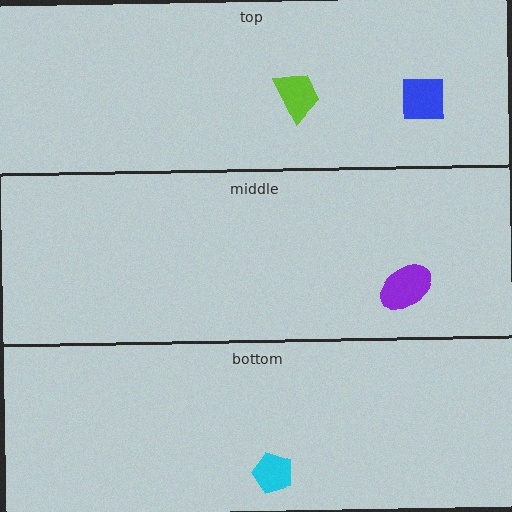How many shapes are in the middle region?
1.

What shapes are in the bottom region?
The cyan pentagon.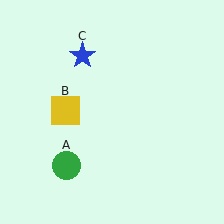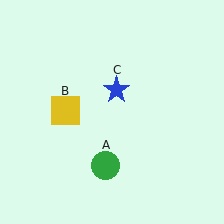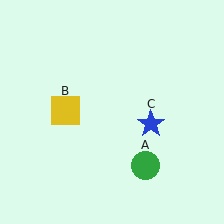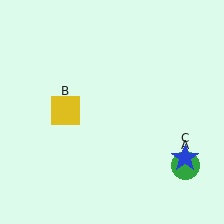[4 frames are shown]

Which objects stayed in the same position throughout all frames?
Yellow square (object B) remained stationary.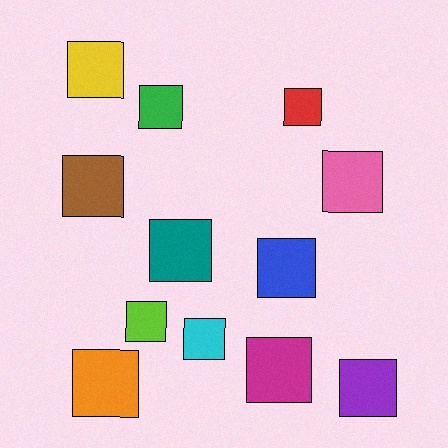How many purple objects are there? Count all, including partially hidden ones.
There is 1 purple object.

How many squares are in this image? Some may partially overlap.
There are 12 squares.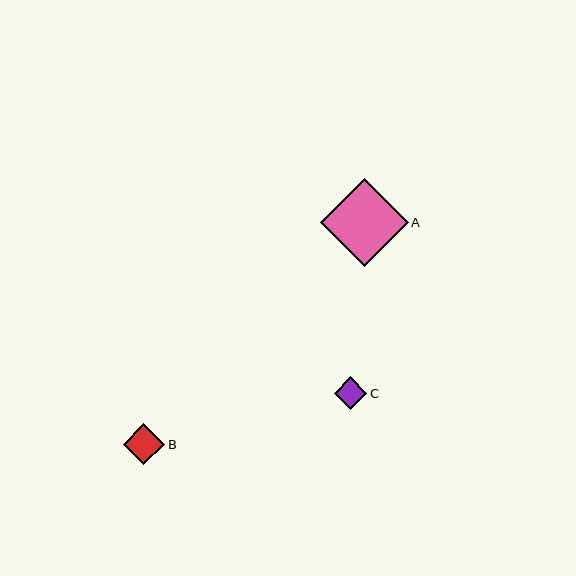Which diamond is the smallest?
Diamond C is the smallest with a size of approximately 32 pixels.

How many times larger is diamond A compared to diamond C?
Diamond A is approximately 2.7 times the size of diamond C.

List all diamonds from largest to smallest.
From largest to smallest: A, B, C.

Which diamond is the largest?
Diamond A is the largest with a size of approximately 88 pixels.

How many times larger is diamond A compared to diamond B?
Diamond A is approximately 2.1 times the size of diamond B.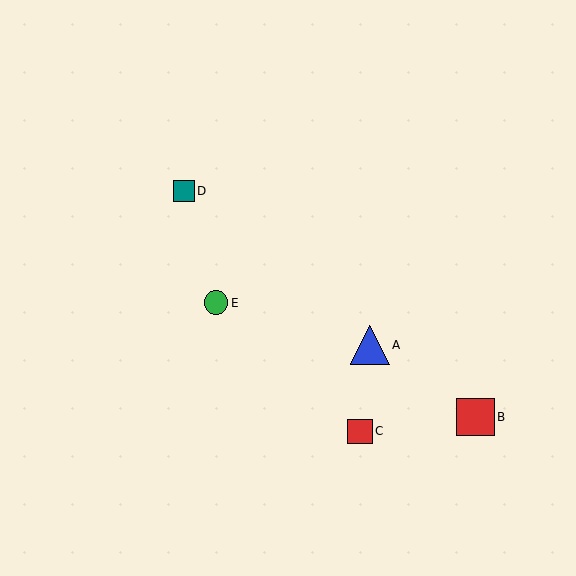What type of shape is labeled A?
Shape A is a blue triangle.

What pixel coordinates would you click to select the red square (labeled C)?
Click at (360, 431) to select the red square C.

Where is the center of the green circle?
The center of the green circle is at (216, 303).